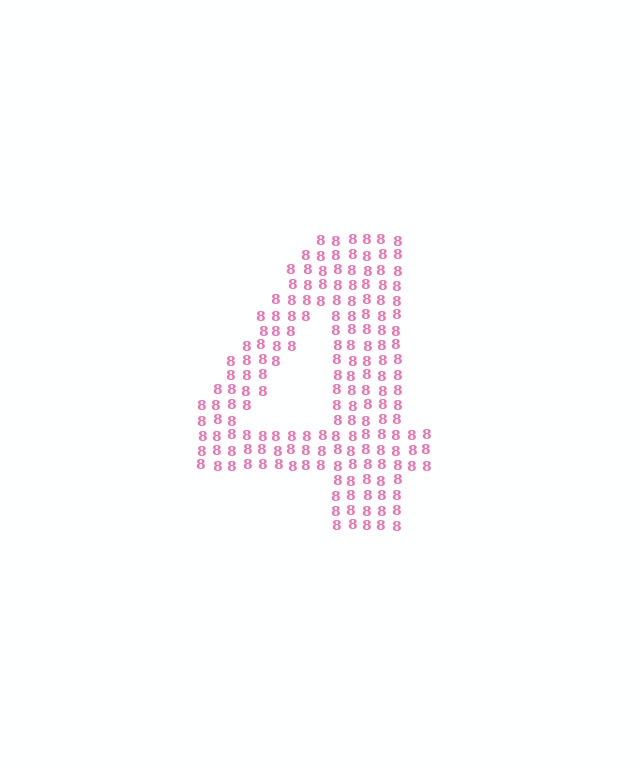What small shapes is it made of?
It is made of small digit 8's.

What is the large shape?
The large shape is the digit 4.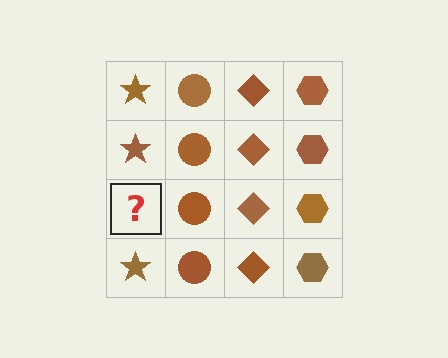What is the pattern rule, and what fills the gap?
The rule is that each column has a consistent shape. The gap should be filled with a brown star.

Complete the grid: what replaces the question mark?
The question mark should be replaced with a brown star.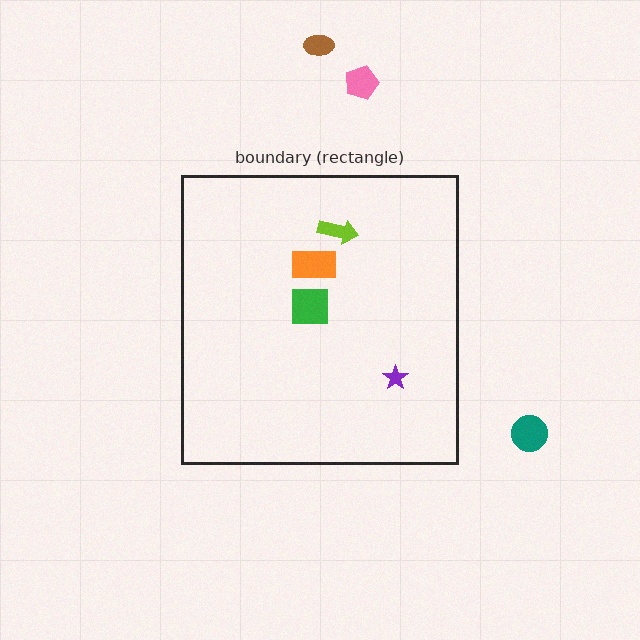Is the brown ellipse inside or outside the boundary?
Outside.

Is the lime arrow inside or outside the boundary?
Inside.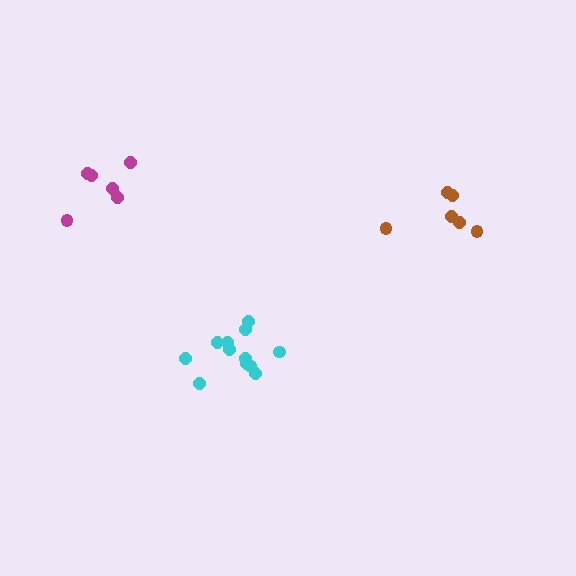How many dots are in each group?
Group 1: 6 dots, Group 2: 12 dots, Group 3: 6 dots (24 total).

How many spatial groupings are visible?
There are 3 spatial groupings.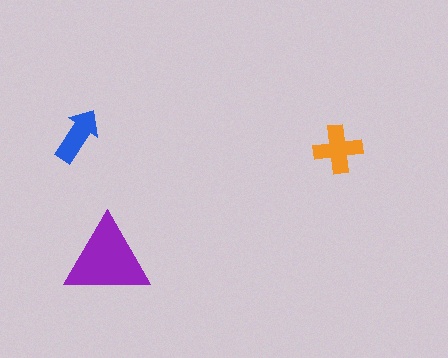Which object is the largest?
The purple triangle.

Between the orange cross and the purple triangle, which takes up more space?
The purple triangle.